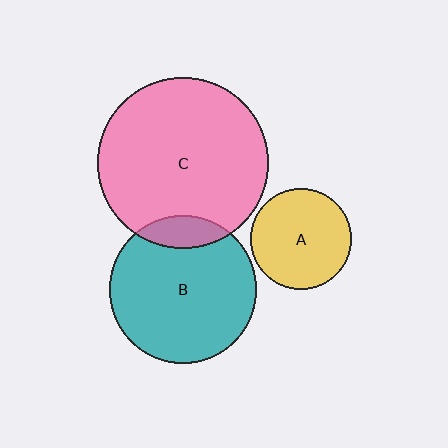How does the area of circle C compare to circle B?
Approximately 1.3 times.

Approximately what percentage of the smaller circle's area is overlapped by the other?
Approximately 15%.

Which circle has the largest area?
Circle C (pink).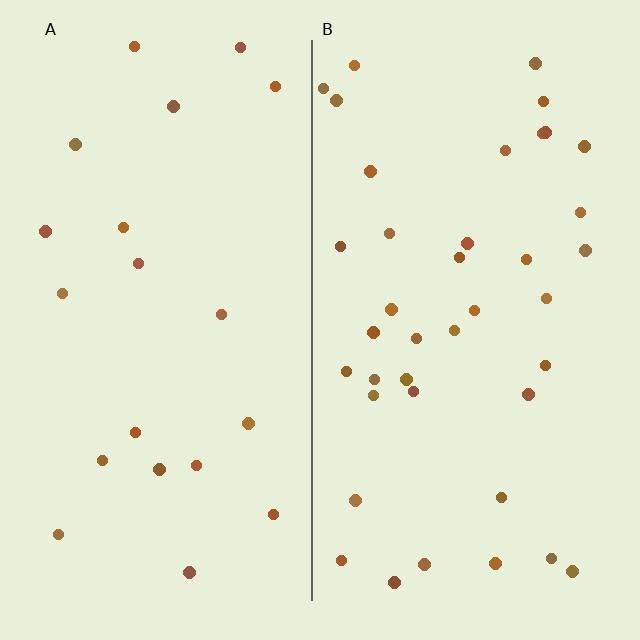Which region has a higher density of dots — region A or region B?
B (the right).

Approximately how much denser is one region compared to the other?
Approximately 2.0× — region B over region A.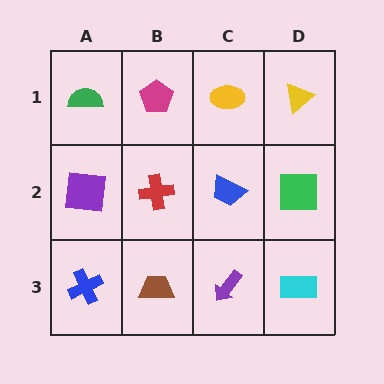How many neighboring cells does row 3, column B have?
3.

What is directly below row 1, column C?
A blue trapezoid.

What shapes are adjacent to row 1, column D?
A green square (row 2, column D), a yellow ellipse (row 1, column C).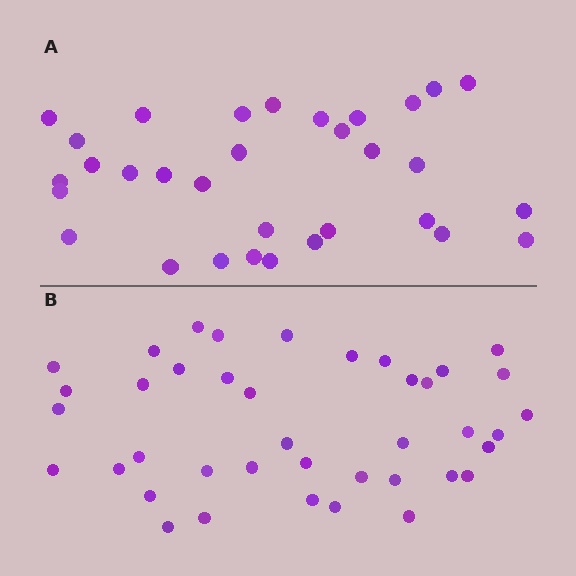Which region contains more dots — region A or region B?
Region B (the bottom region) has more dots.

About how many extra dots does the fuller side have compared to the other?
Region B has roughly 8 or so more dots than region A.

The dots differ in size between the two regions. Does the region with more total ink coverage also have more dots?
No. Region A has more total ink coverage because its dots are larger, but region B actually contains more individual dots. Total area can be misleading — the number of items is what matters here.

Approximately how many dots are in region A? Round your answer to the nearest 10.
About 30 dots. (The exact count is 32, which rounds to 30.)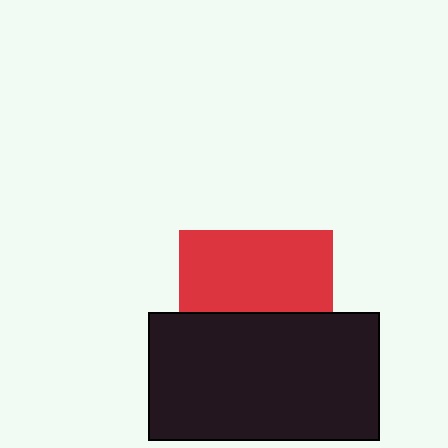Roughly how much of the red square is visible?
About half of it is visible (roughly 53%).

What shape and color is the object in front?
The object in front is a black rectangle.